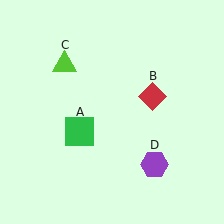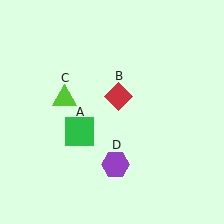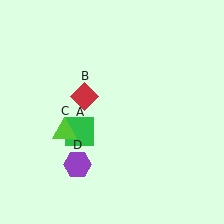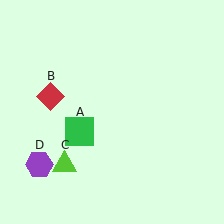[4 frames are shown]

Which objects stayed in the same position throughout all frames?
Green square (object A) remained stationary.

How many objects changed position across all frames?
3 objects changed position: red diamond (object B), lime triangle (object C), purple hexagon (object D).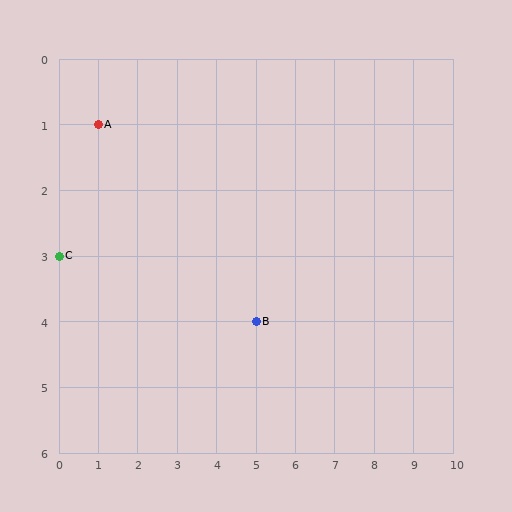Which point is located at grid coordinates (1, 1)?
Point A is at (1, 1).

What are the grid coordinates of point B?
Point B is at grid coordinates (5, 4).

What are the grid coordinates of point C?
Point C is at grid coordinates (0, 3).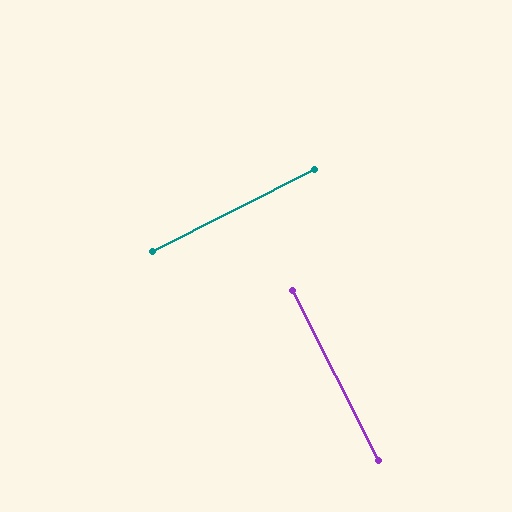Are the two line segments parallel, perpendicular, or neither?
Perpendicular — they meet at approximately 90°.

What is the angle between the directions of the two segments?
Approximately 90 degrees.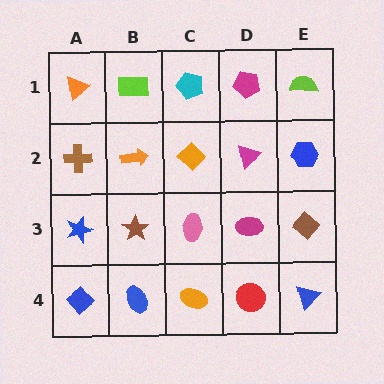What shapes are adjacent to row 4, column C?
A pink ellipse (row 3, column C), a blue ellipse (row 4, column B), a red circle (row 4, column D).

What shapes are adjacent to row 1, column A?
A brown cross (row 2, column A), a lime rectangle (row 1, column B).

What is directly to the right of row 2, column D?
A blue hexagon.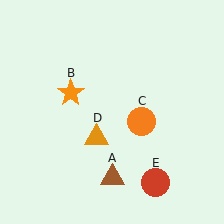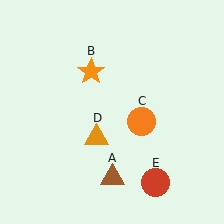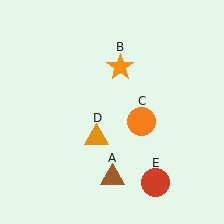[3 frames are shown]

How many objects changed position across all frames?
1 object changed position: orange star (object B).